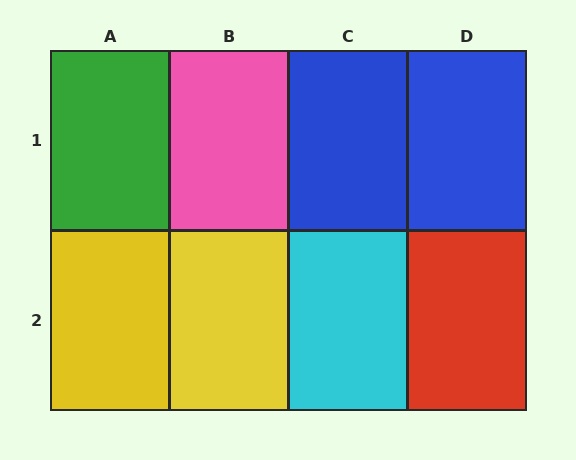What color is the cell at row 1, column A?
Green.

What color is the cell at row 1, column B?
Pink.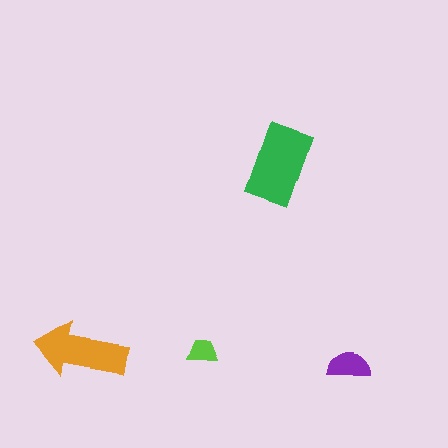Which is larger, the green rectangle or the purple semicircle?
The green rectangle.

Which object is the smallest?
The lime trapezoid.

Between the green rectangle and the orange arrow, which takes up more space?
The green rectangle.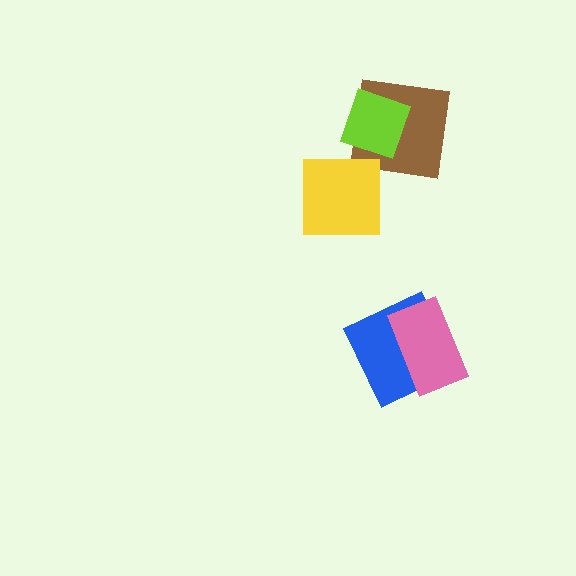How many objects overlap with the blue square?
1 object overlaps with the blue square.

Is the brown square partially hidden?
Yes, it is partially covered by another shape.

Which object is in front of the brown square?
The lime diamond is in front of the brown square.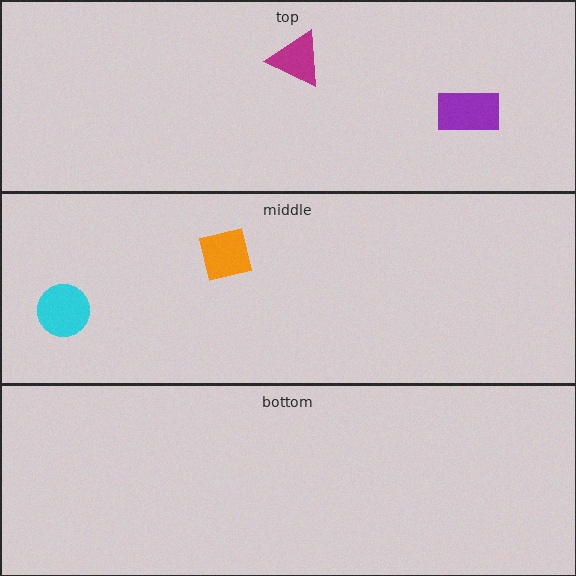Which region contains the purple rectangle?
The top region.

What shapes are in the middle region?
The orange square, the cyan circle.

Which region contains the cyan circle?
The middle region.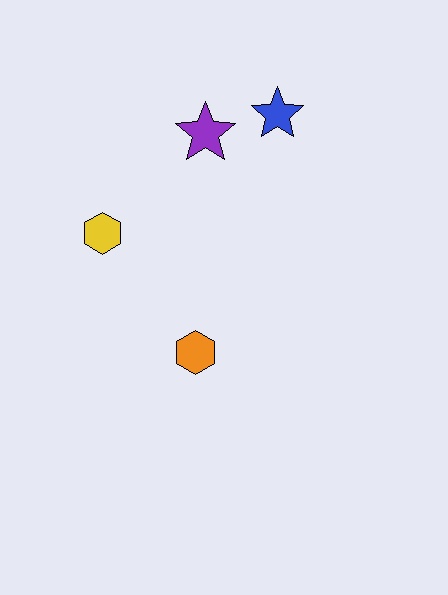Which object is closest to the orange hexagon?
The yellow hexagon is closest to the orange hexagon.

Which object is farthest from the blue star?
The orange hexagon is farthest from the blue star.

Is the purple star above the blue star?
No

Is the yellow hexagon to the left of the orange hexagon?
Yes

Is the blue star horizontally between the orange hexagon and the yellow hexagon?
No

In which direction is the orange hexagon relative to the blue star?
The orange hexagon is below the blue star.